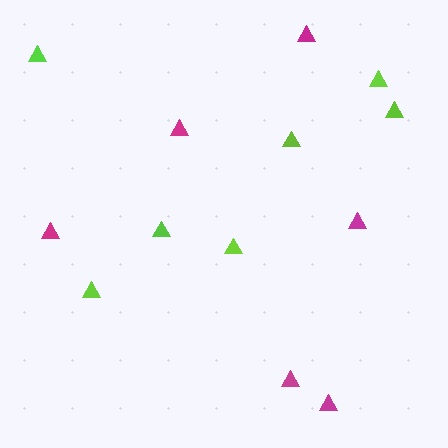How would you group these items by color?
There are 2 groups: one group of magenta triangles (6) and one group of lime triangles (7).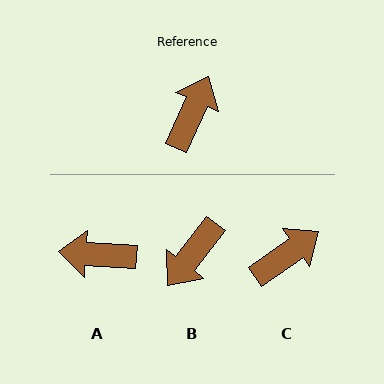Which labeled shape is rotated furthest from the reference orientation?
B, about 166 degrees away.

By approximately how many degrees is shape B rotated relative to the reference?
Approximately 166 degrees counter-clockwise.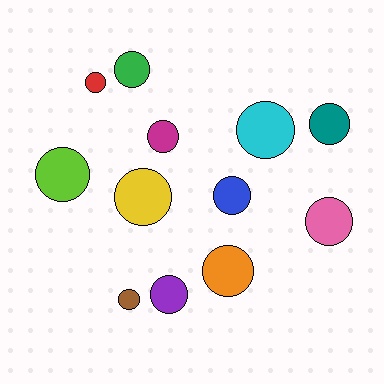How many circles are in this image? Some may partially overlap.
There are 12 circles.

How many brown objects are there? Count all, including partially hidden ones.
There is 1 brown object.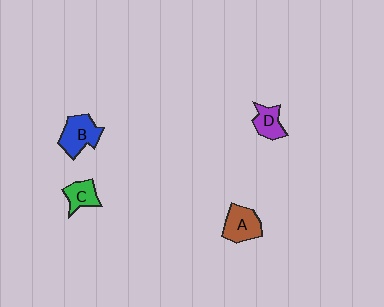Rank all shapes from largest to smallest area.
From largest to smallest: B (blue), A (brown), D (purple), C (green).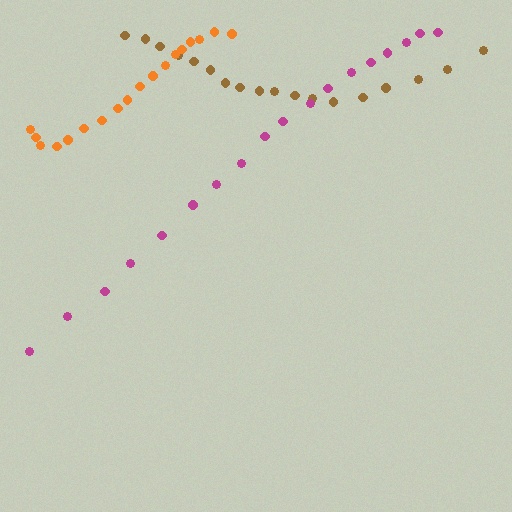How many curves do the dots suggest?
There are 3 distinct paths.